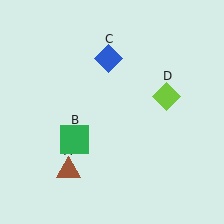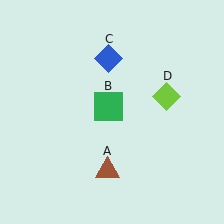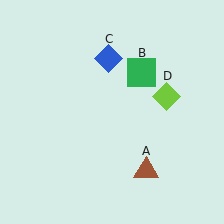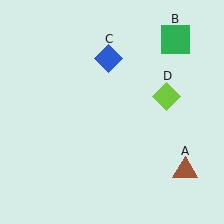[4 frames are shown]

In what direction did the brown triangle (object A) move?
The brown triangle (object A) moved right.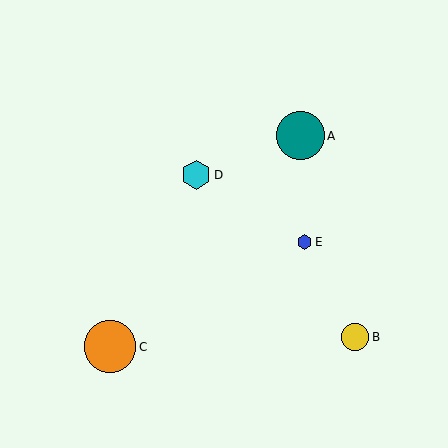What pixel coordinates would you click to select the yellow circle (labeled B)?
Click at (355, 337) to select the yellow circle B.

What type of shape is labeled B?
Shape B is a yellow circle.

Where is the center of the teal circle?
The center of the teal circle is at (300, 136).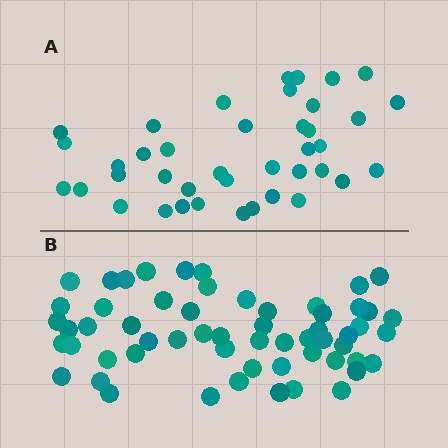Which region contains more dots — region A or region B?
Region B (the bottom region) has more dots.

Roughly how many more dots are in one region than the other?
Region B has approximately 20 more dots than region A.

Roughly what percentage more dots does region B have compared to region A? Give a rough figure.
About 45% more.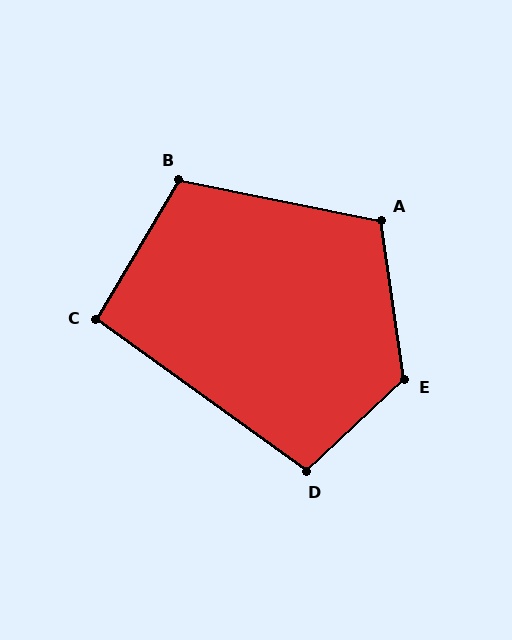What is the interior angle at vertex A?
Approximately 110 degrees (obtuse).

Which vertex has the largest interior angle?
E, at approximately 125 degrees.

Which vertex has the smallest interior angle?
C, at approximately 95 degrees.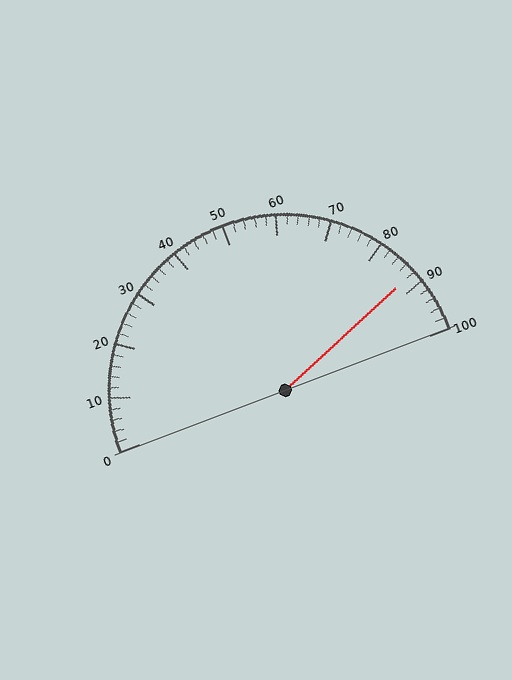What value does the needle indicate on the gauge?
The needle indicates approximately 88.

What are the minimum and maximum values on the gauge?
The gauge ranges from 0 to 100.